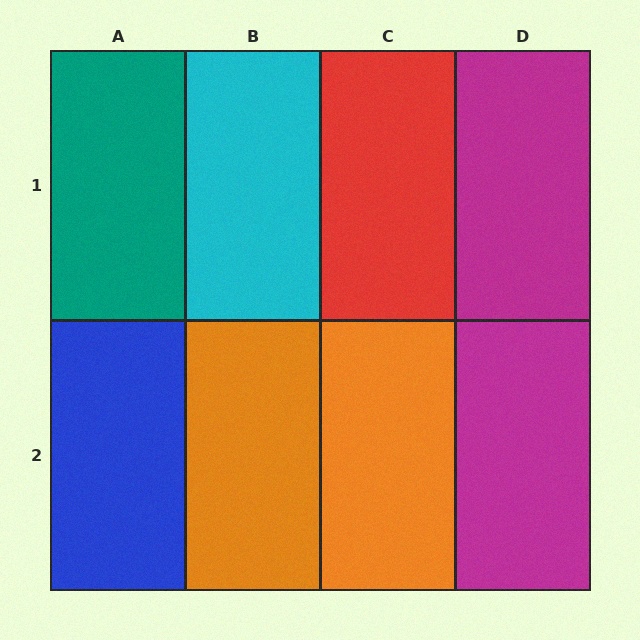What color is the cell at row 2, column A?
Blue.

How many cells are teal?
1 cell is teal.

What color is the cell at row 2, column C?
Orange.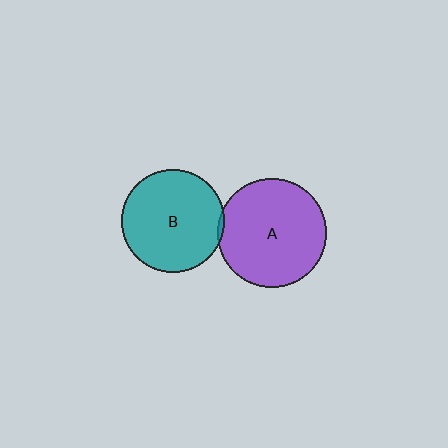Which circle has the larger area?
Circle A (purple).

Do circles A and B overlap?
Yes.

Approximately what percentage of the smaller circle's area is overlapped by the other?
Approximately 5%.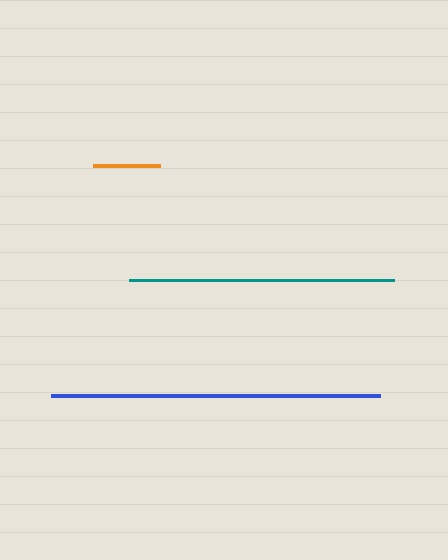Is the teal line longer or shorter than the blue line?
The blue line is longer than the teal line.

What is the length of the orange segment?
The orange segment is approximately 67 pixels long.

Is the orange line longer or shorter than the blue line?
The blue line is longer than the orange line.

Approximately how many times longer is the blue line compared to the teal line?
The blue line is approximately 1.2 times the length of the teal line.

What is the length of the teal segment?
The teal segment is approximately 265 pixels long.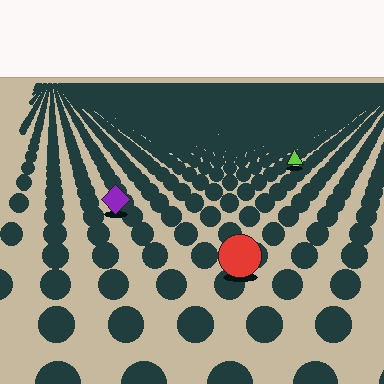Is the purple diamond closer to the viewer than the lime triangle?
Yes. The purple diamond is closer — you can tell from the texture gradient: the ground texture is coarser near it.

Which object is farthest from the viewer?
The lime triangle is farthest from the viewer. It appears smaller and the ground texture around it is denser.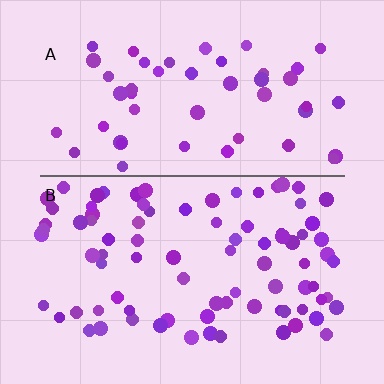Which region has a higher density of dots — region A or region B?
B (the bottom).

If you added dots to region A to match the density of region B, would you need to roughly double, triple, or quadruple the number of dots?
Approximately double.